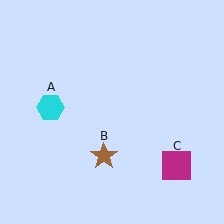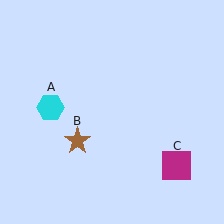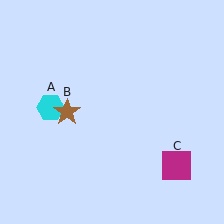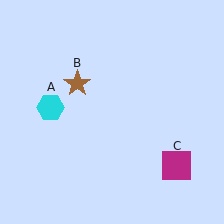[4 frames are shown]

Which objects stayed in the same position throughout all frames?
Cyan hexagon (object A) and magenta square (object C) remained stationary.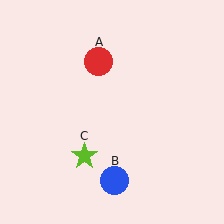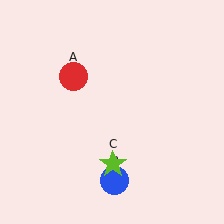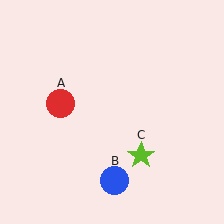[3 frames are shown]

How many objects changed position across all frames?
2 objects changed position: red circle (object A), lime star (object C).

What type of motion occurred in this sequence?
The red circle (object A), lime star (object C) rotated counterclockwise around the center of the scene.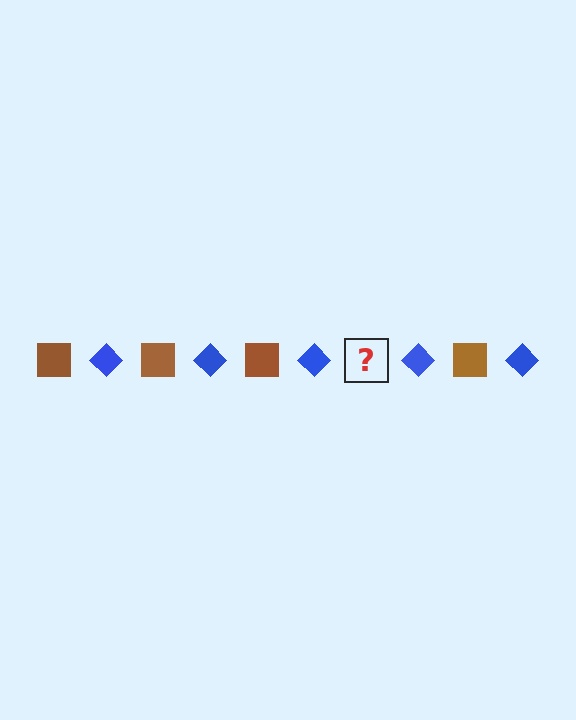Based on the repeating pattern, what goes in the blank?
The blank should be a brown square.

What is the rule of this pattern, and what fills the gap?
The rule is that the pattern alternates between brown square and blue diamond. The gap should be filled with a brown square.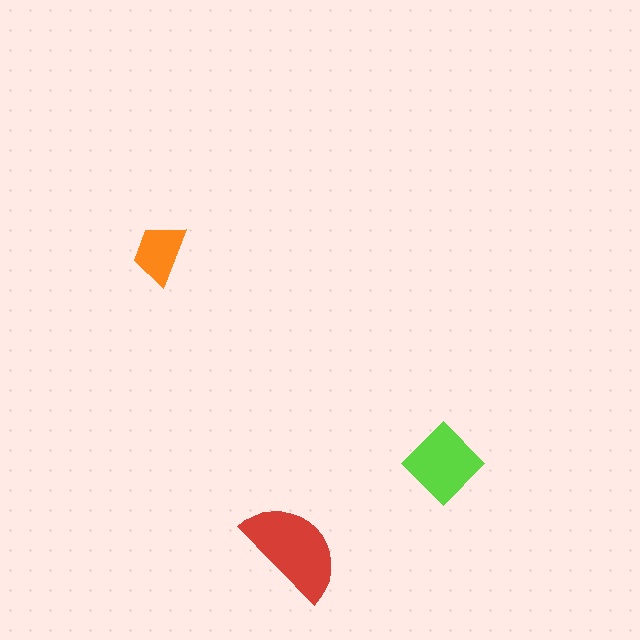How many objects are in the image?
There are 3 objects in the image.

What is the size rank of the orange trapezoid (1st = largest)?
3rd.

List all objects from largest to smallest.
The red semicircle, the lime diamond, the orange trapezoid.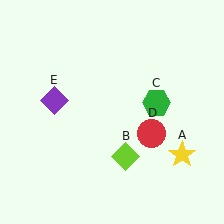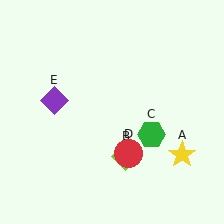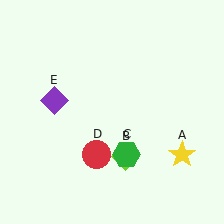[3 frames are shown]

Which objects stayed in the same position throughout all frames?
Yellow star (object A) and lime diamond (object B) and purple diamond (object E) remained stationary.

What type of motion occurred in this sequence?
The green hexagon (object C), red circle (object D) rotated clockwise around the center of the scene.